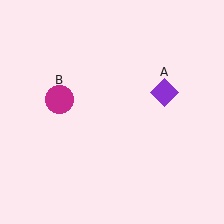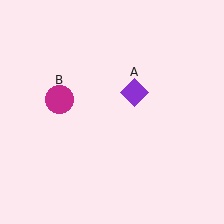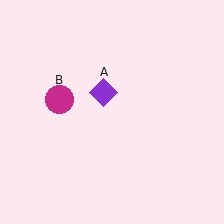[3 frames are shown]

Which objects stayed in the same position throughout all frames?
Magenta circle (object B) remained stationary.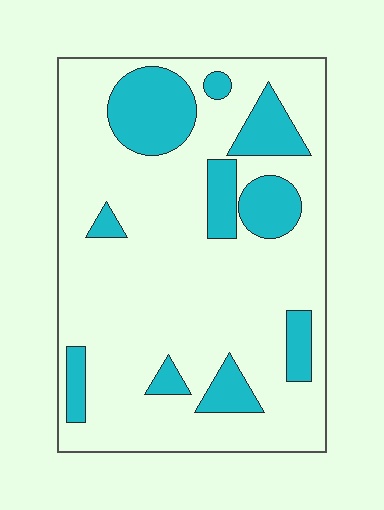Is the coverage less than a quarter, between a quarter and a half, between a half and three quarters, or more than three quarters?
Less than a quarter.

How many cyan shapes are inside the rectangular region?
10.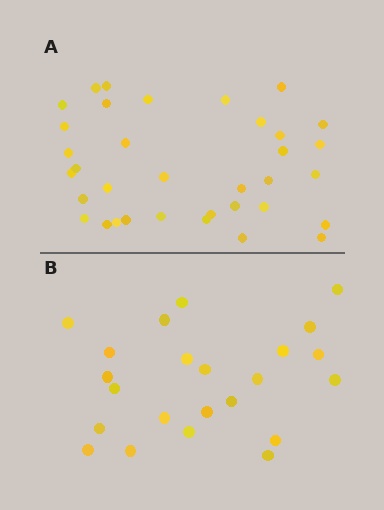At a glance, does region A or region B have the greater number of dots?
Region A (the top region) has more dots.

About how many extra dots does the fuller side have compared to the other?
Region A has roughly 12 or so more dots than region B.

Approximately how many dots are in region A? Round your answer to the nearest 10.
About 40 dots. (The exact count is 35, which rounds to 40.)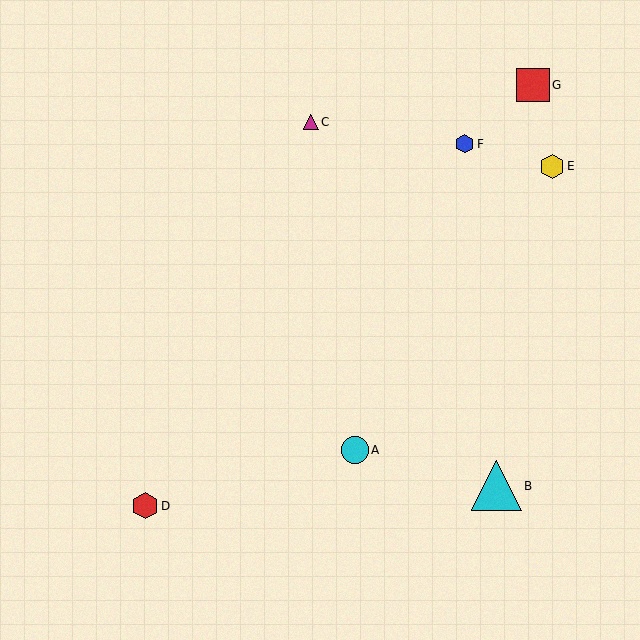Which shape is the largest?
The cyan triangle (labeled B) is the largest.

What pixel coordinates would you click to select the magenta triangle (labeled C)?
Click at (311, 122) to select the magenta triangle C.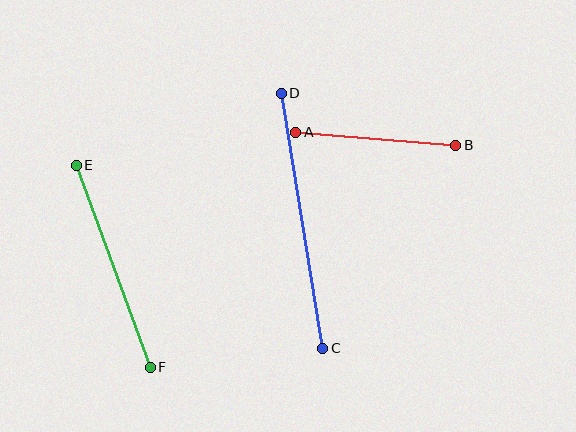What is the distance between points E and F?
The distance is approximately 215 pixels.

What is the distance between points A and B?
The distance is approximately 161 pixels.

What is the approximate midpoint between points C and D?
The midpoint is at approximately (302, 221) pixels.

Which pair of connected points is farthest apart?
Points C and D are farthest apart.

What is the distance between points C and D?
The distance is approximately 258 pixels.